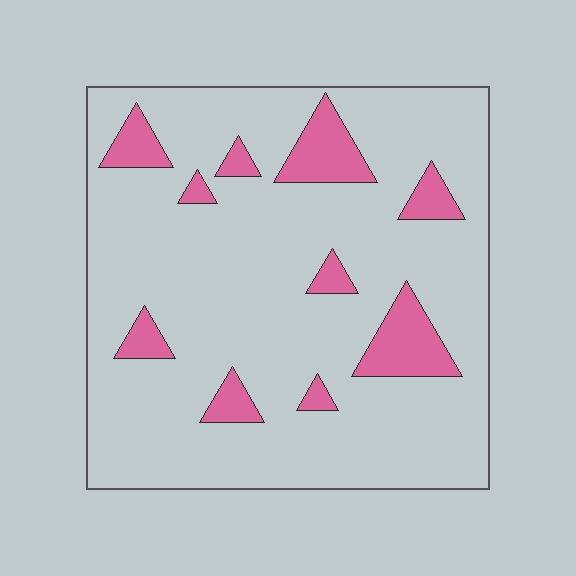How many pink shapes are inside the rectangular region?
10.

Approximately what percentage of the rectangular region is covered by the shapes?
Approximately 15%.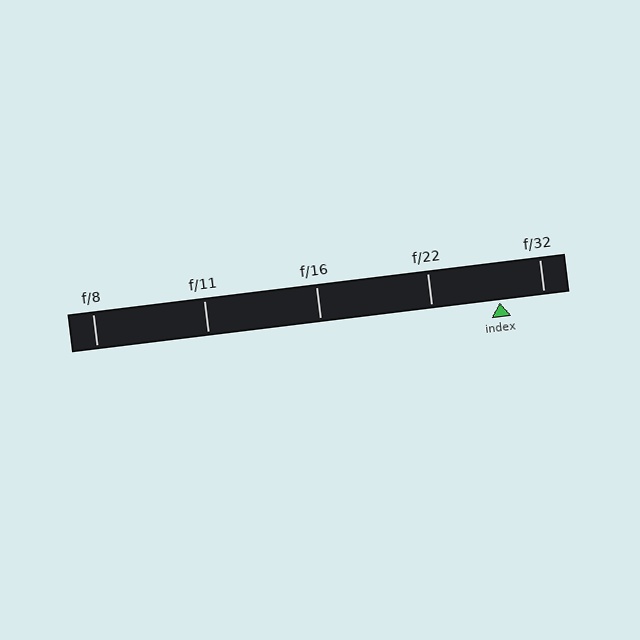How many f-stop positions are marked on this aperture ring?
There are 5 f-stop positions marked.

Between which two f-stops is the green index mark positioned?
The index mark is between f/22 and f/32.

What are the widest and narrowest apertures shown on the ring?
The widest aperture shown is f/8 and the narrowest is f/32.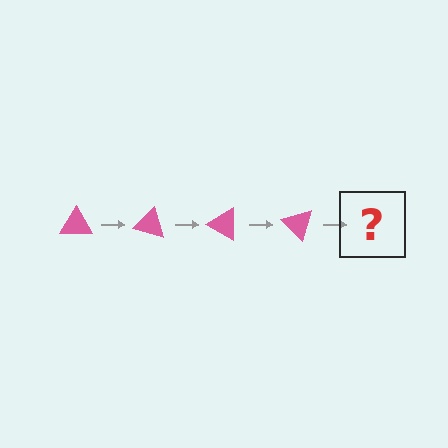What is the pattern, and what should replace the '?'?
The pattern is that the triangle rotates 15 degrees each step. The '?' should be a pink triangle rotated 60 degrees.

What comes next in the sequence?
The next element should be a pink triangle rotated 60 degrees.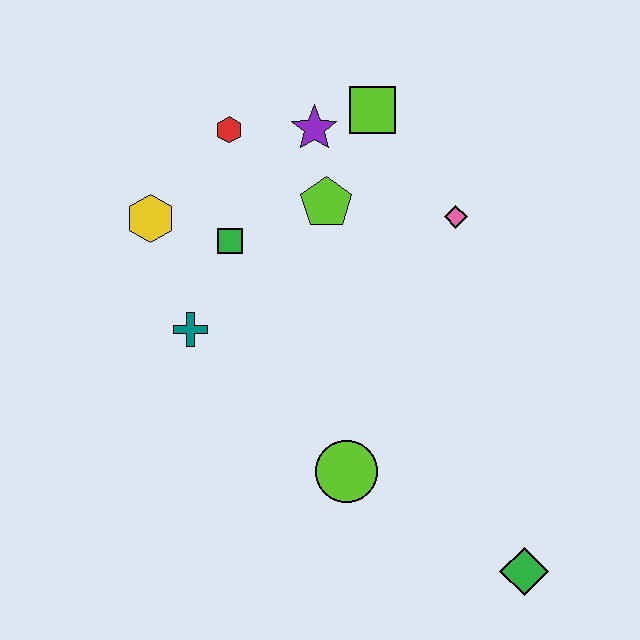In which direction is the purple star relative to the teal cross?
The purple star is above the teal cross.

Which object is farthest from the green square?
The green diamond is farthest from the green square.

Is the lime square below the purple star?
No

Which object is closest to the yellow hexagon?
The green square is closest to the yellow hexagon.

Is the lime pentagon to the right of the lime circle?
No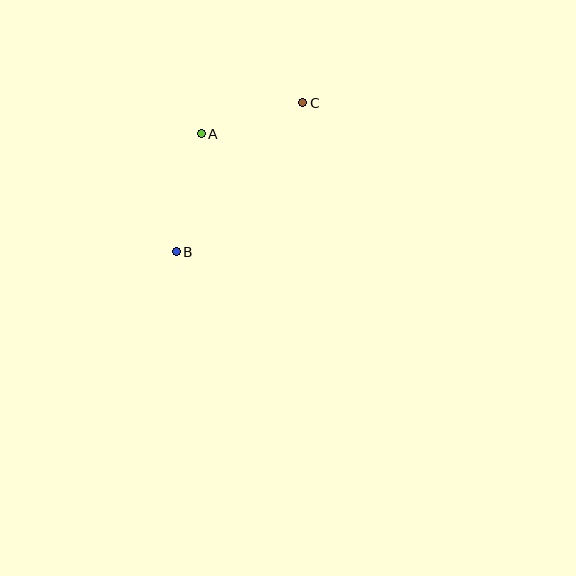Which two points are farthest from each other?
Points B and C are farthest from each other.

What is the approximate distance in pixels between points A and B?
The distance between A and B is approximately 121 pixels.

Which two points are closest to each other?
Points A and C are closest to each other.